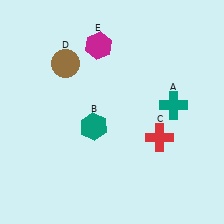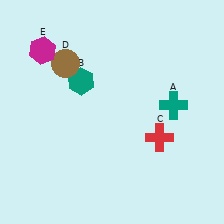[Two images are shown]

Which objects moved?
The objects that moved are: the teal hexagon (B), the magenta hexagon (E).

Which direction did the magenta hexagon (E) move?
The magenta hexagon (E) moved left.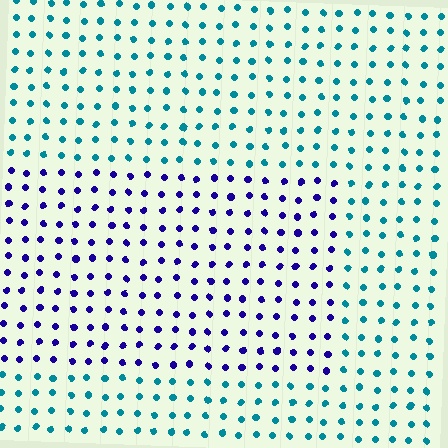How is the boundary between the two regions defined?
The boundary is defined purely by a slight shift in hue (about 64 degrees). Spacing, size, and orientation are identical on both sides.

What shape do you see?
I see a rectangle.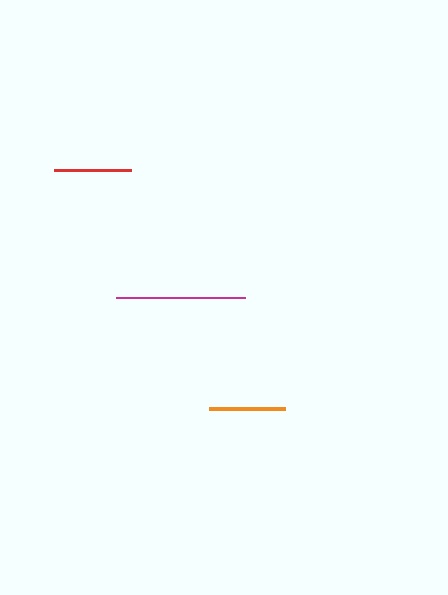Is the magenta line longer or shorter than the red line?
The magenta line is longer than the red line.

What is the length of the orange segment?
The orange segment is approximately 76 pixels long.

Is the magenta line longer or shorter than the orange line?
The magenta line is longer than the orange line.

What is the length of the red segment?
The red segment is approximately 77 pixels long.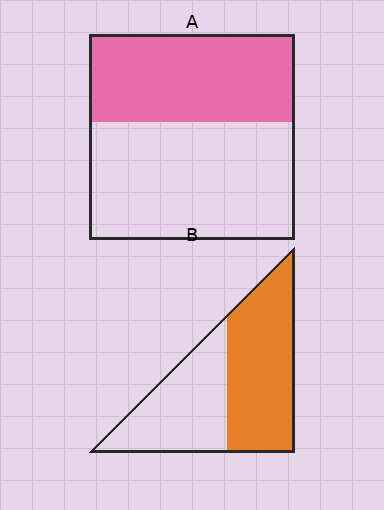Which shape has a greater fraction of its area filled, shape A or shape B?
Shape B.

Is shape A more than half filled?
No.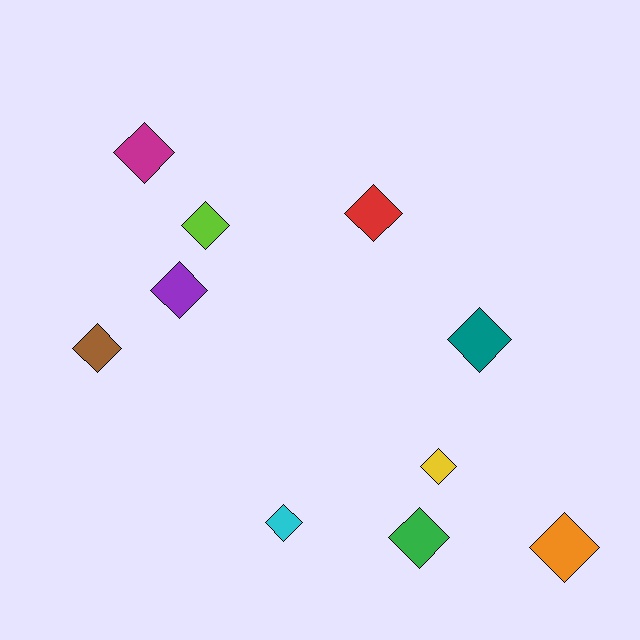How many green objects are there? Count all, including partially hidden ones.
There is 1 green object.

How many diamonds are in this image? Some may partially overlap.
There are 10 diamonds.